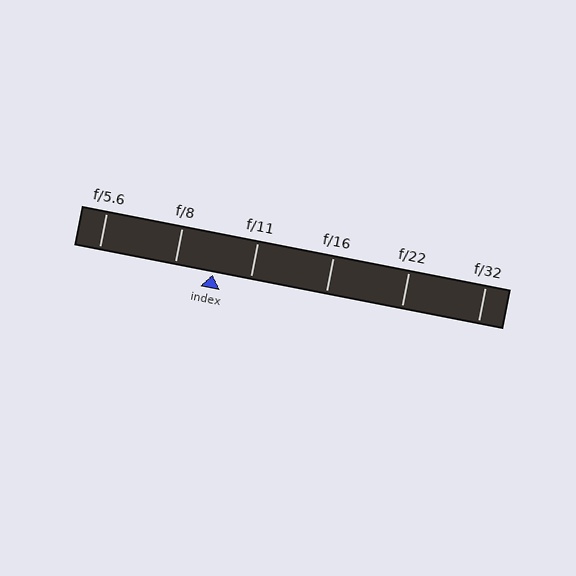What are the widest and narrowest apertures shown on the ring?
The widest aperture shown is f/5.6 and the narrowest is f/32.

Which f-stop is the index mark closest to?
The index mark is closest to f/11.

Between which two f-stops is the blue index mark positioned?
The index mark is between f/8 and f/11.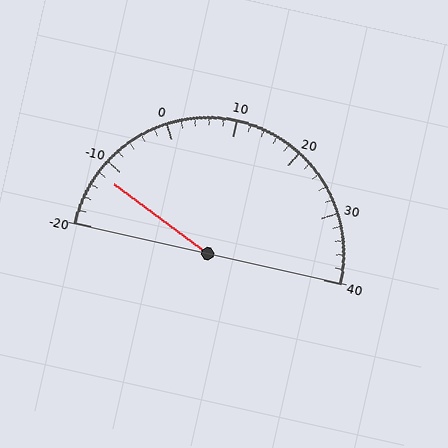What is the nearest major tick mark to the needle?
The nearest major tick mark is -10.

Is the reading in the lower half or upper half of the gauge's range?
The reading is in the lower half of the range (-20 to 40).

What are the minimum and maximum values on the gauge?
The gauge ranges from -20 to 40.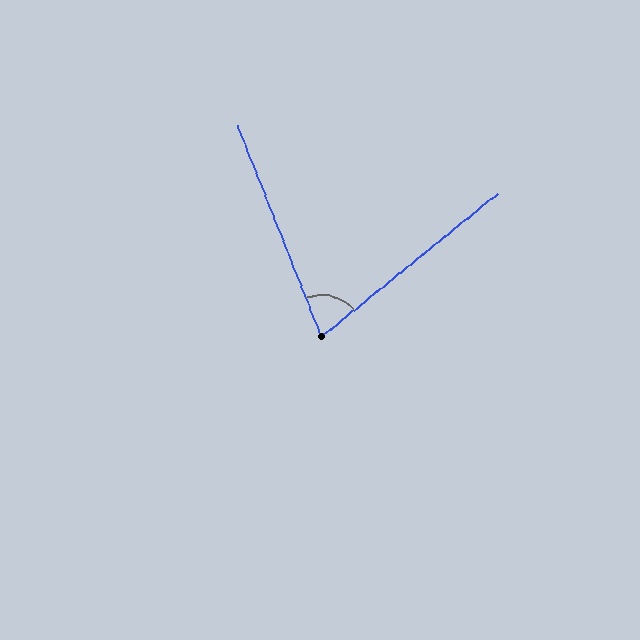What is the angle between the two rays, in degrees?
Approximately 72 degrees.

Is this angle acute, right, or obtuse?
It is acute.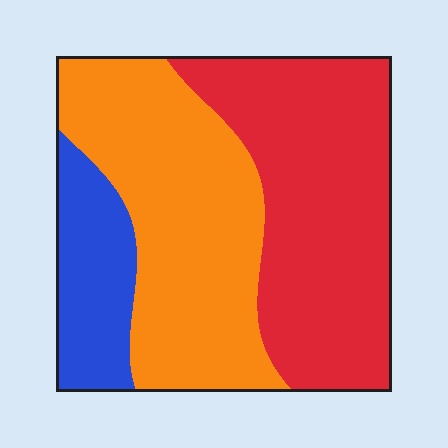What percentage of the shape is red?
Red takes up about two fifths (2/5) of the shape.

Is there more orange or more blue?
Orange.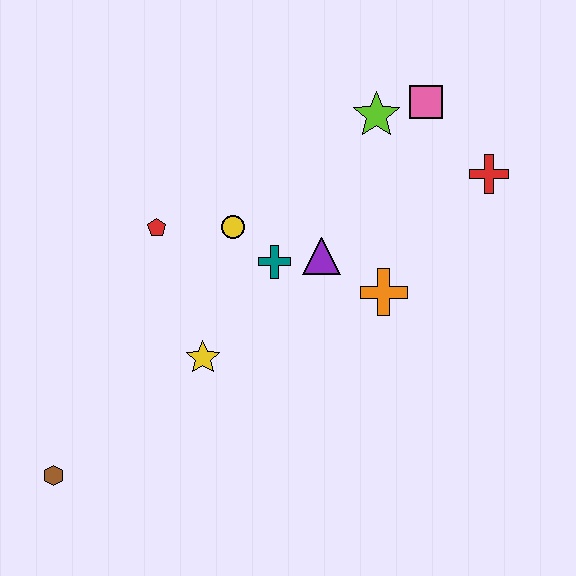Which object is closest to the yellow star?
The teal cross is closest to the yellow star.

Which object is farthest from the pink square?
The brown hexagon is farthest from the pink square.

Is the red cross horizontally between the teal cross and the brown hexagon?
No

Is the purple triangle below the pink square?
Yes